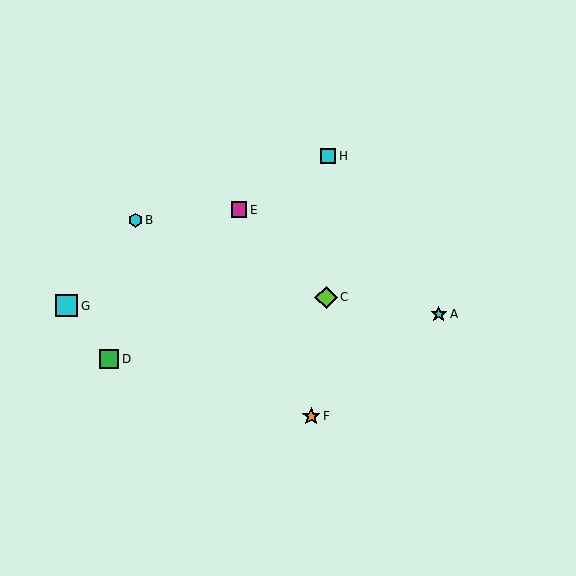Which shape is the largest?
The cyan square (labeled G) is the largest.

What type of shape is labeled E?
Shape E is a magenta square.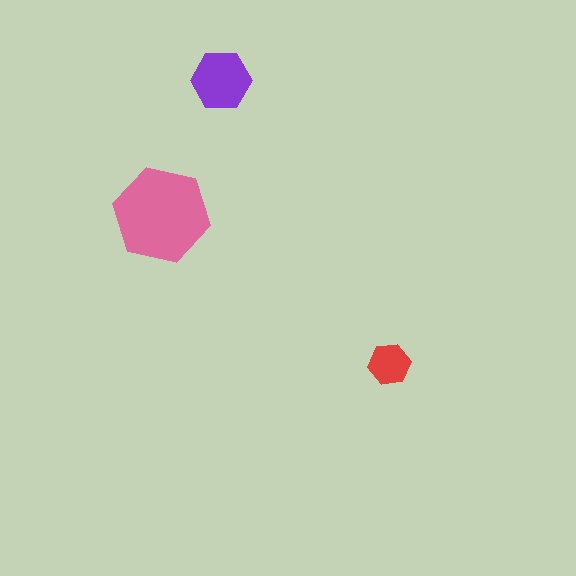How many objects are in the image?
There are 3 objects in the image.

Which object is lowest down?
The red hexagon is bottommost.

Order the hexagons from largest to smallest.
the pink one, the purple one, the red one.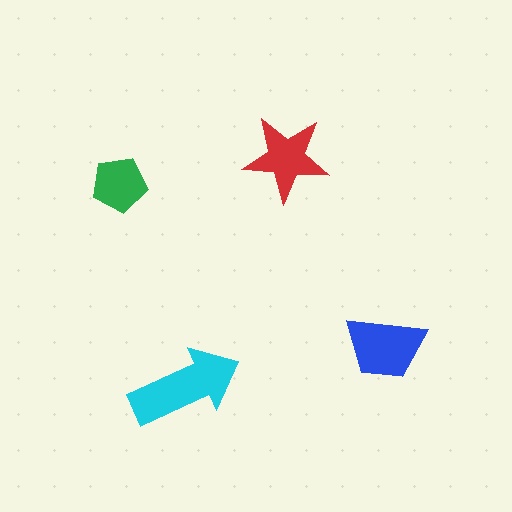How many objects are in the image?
There are 4 objects in the image.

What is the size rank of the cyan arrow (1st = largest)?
1st.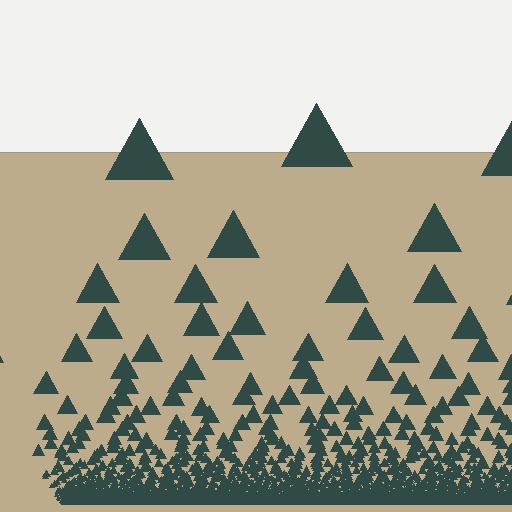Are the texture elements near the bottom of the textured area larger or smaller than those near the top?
Smaller. The gradient is inverted — elements near the bottom are smaller and denser.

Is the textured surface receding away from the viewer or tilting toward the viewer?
The surface appears to tilt toward the viewer. Texture elements get larger and sparser toward the top.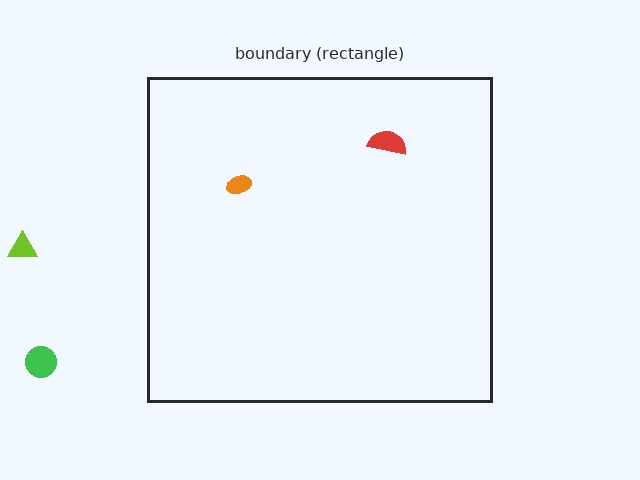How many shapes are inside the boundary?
2 inside, 2 outside.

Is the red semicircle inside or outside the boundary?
Inside.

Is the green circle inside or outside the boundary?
Outside.